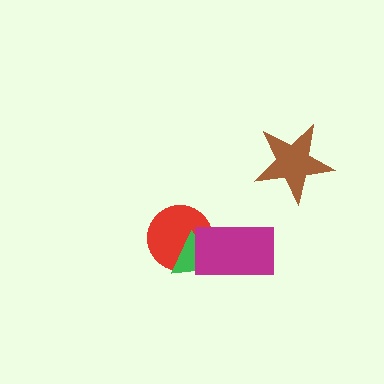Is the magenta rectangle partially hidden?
No, no other shape covers it.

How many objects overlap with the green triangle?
2 objects overlap with the green triangle.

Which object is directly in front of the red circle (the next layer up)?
The green triangle is directly in front of the red circle.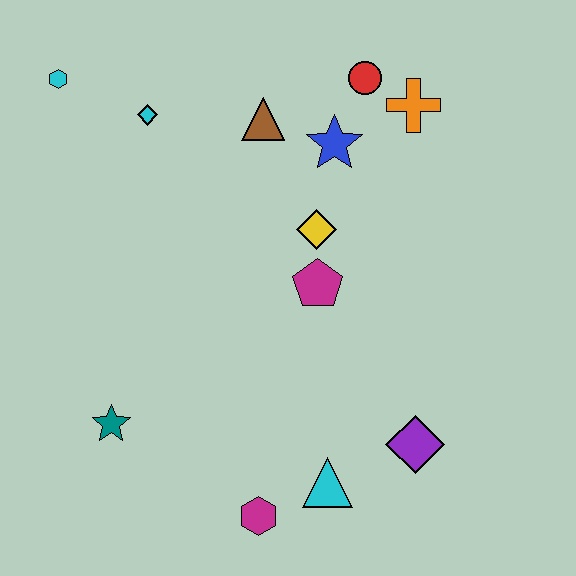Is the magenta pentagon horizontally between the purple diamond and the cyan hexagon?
Yes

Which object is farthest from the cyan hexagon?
The purple diamond is farthest from the cyan hexagon.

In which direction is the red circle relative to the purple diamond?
The red circle is above the purple diamond.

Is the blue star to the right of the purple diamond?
No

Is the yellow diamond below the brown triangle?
Yes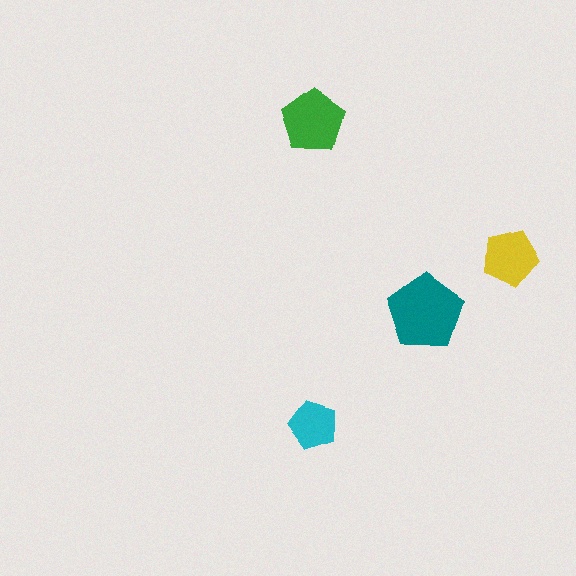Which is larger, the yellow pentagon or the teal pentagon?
The teal one.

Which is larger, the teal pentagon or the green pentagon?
The teal one.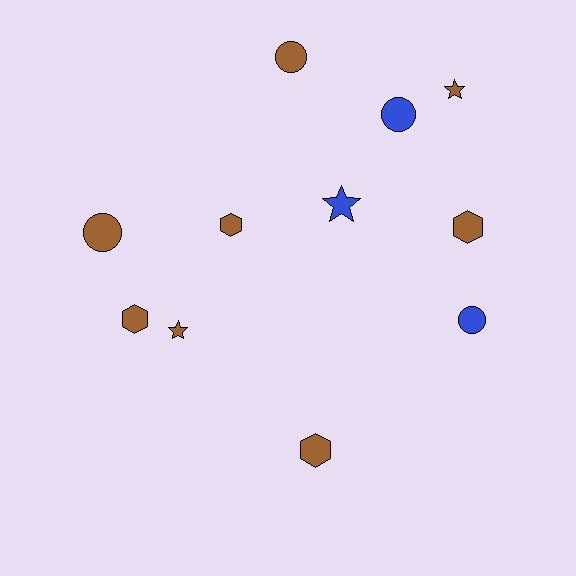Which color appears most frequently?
Brown, with 8 objects.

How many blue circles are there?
There are 2 blue circles.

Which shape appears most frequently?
Hexagon, with 4 objects.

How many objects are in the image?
There are 11 objects.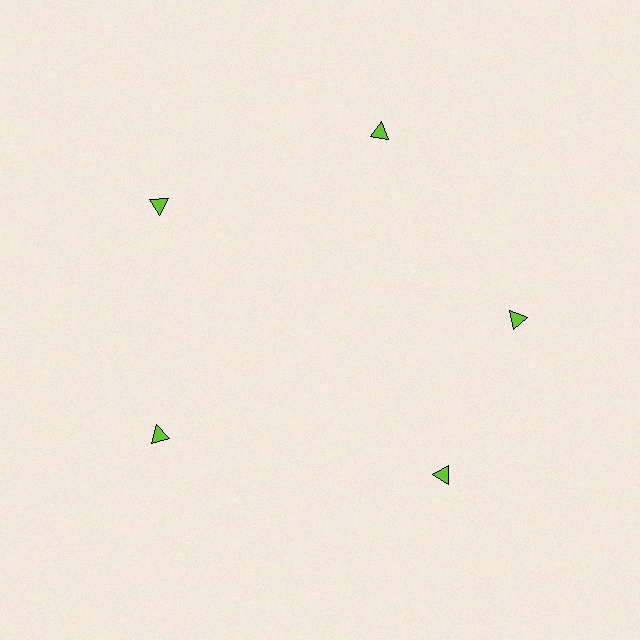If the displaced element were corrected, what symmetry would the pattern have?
It would have 5-fold rotational symmetry — the pattern would map onto itself every 72 degrees.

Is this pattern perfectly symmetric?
No. The 5 lime triangles are arranged in a ring, but one element near the 5 o'clock position is rotated out of alignment along the ring, breaking the 5-fold rotational symmetry.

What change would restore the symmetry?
The symmetry would be restored by rotating it back into even spacing with its neighbors so that all 5 triangles sit at equal angles and equal distance from the center.